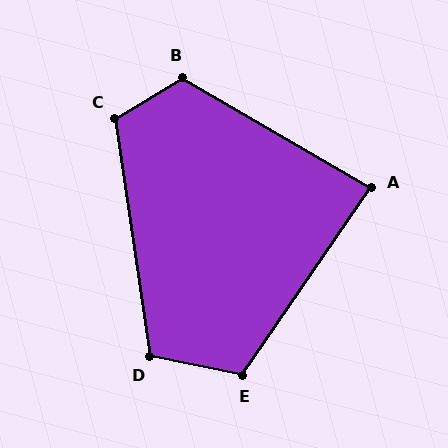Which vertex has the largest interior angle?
B, at approximately 119 degrees.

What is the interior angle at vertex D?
Approximately 110 degrees (obtuse).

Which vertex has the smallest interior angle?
A, at approximately 86 degrees.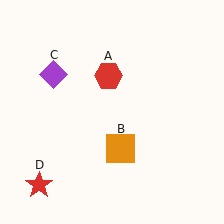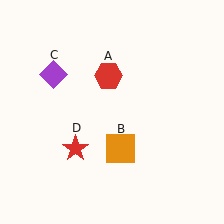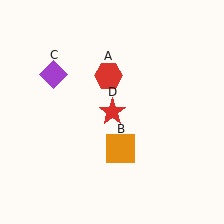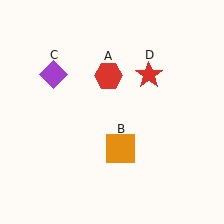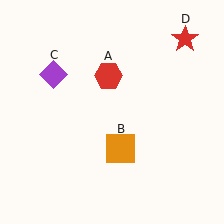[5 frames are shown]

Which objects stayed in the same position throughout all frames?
Red hexagon (object A) and orange square (object B) and purple diamond (object C) remained stationary.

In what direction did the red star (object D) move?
The red star (object D) moved up and to the right.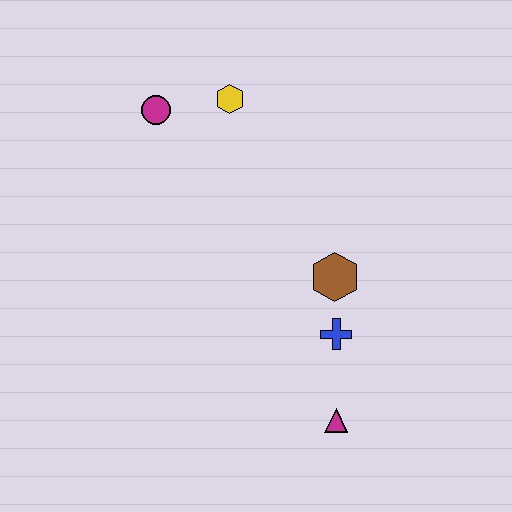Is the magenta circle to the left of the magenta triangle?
Yes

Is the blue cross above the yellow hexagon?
No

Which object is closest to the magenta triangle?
The blue cross is closest to the magenta triangle.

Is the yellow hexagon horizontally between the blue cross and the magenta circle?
Yes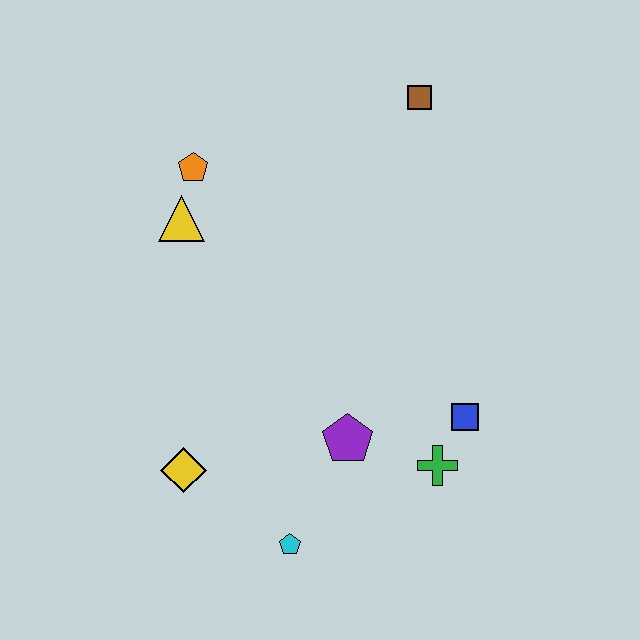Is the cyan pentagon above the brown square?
No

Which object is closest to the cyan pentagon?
The purple pentagon is closest to the cyan pentagon.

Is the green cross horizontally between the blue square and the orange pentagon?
Yes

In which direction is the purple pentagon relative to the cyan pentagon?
The purple pentagon is above the cyan pentagon.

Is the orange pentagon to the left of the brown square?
Yes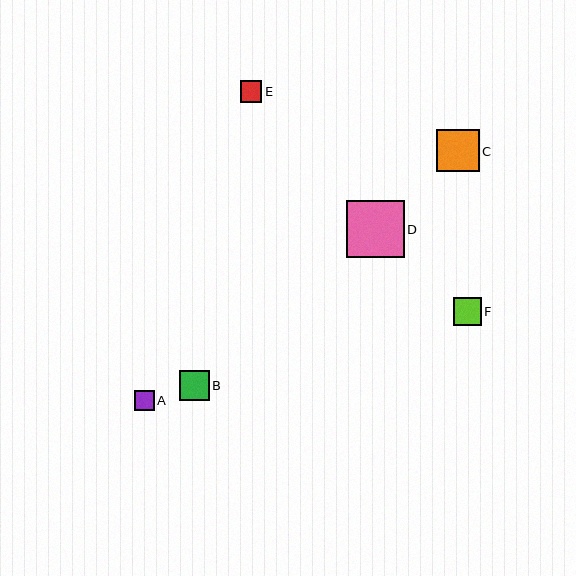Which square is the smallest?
Square A is the smallest with a size of approximately 20 pixels.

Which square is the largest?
Square D is the largest with a size of approximately 58 pixels.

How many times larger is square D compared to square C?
Square D is approximately 1.4 times the size of square C.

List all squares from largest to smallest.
From largest to smallest: D, C, B, F, E, A.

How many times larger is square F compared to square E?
Square F is approximately 1.3 times the size of square E.